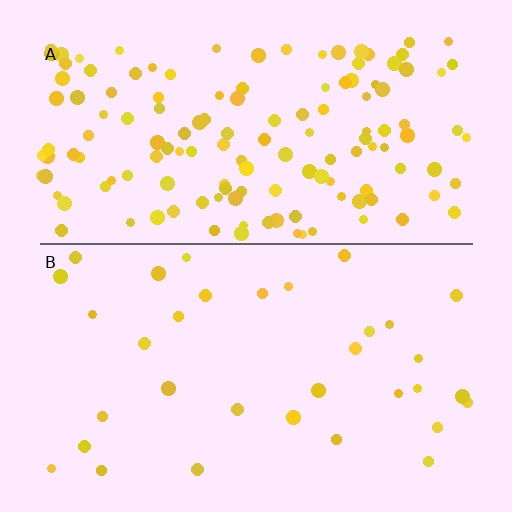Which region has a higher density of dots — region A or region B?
A (the top).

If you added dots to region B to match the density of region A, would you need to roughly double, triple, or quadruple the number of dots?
Approximately quadruple.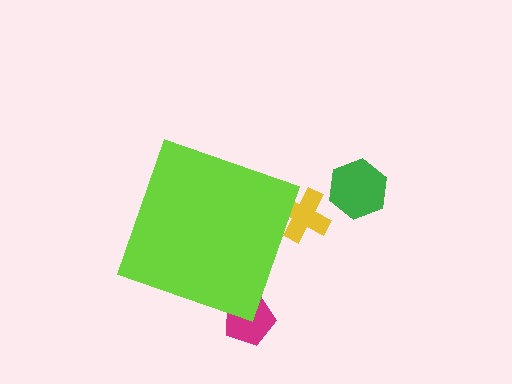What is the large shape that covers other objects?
A lime diamond.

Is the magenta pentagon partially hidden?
Yes, the magenta pentagon is partially hidden behind the lime diamond.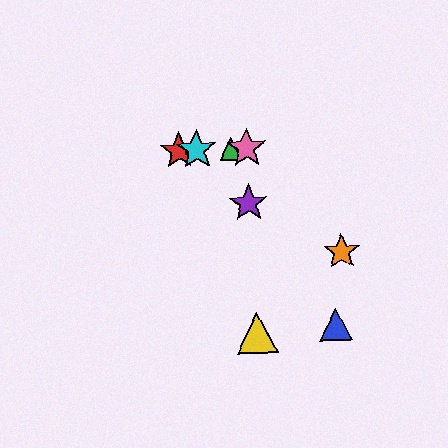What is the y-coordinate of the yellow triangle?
The yellow triangle is at y≈333.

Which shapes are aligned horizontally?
The red star, the green triangle, the cyan star, the pink star are aligned horizontally.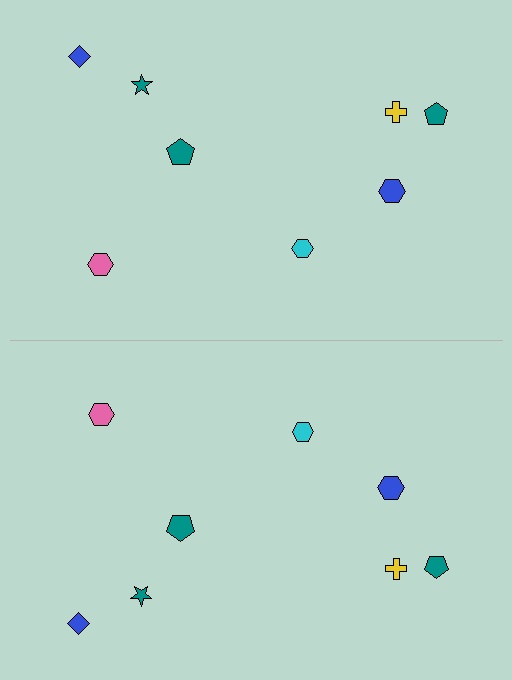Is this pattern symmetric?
Yes, this pattern has bilateral (reflection) symmetry.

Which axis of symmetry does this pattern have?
The pattern has a horizontal axis of symmetry running through the center of the image.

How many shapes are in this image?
There are 16 shapes in this image.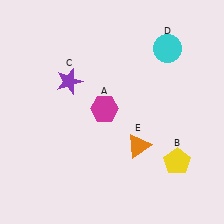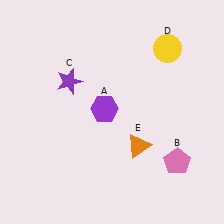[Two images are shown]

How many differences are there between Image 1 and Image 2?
There are 3 differences between the two images.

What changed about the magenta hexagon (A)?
In Image 1, A is magenta. In Image 2, it changed to purple.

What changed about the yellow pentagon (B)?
In Image 1, B is yellow. In Image 2, it changed to pink.